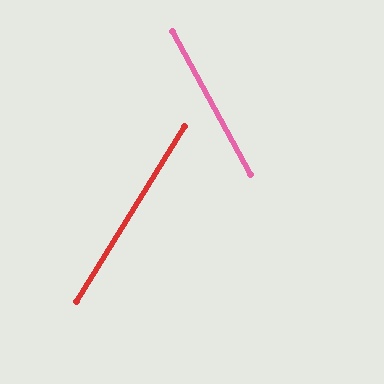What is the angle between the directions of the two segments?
Approximately 60 degrees.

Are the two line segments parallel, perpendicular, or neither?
Neither parallel nor perpendicular — they differ by about 60°.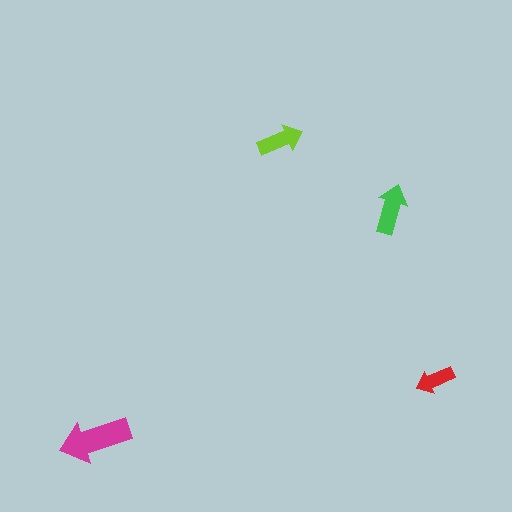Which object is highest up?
The lime arrow is topmost.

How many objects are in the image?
There are 4 objects in the image.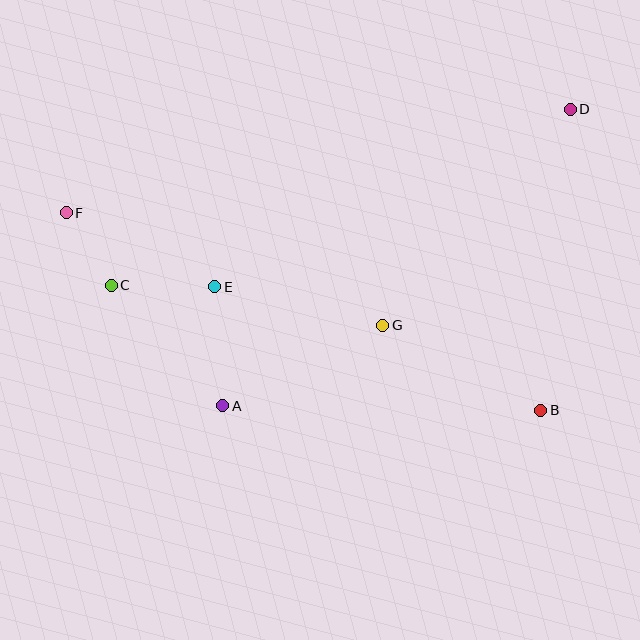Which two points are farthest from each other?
Points D and F are farthest from each other.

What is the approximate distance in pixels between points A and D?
The distance between A and D is approximately 457 pixels.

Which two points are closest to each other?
Points C and F are closest to each other.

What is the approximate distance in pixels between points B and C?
The distance between B and C is approximately 447 pixels.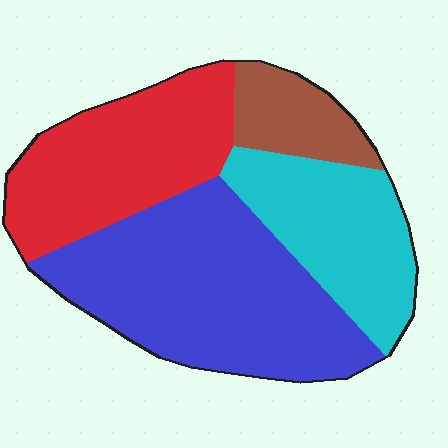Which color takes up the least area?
Brown, at roughly 10%.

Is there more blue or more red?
Blue.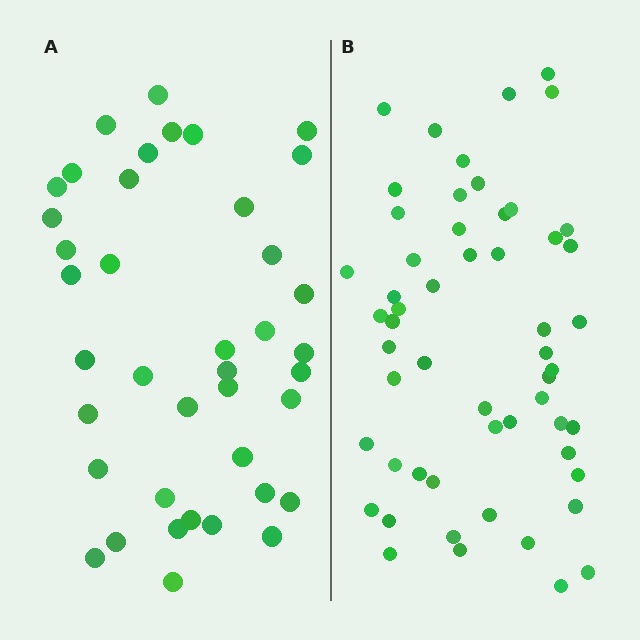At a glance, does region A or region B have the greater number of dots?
Region B (the right region) has more dots.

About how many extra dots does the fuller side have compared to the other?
Region B has approximately 15 more dots than region A.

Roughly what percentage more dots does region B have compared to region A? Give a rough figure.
About 40% more.